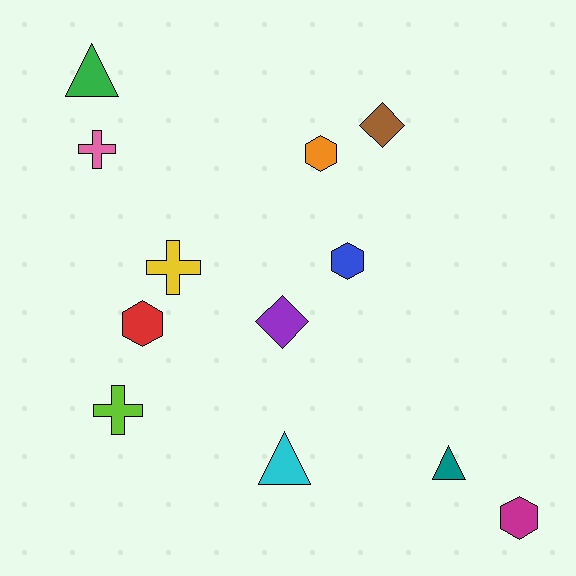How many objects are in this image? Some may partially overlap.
There are 12 objects.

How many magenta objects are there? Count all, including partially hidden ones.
There is 1 magenta object.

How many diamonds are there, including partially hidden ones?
There are 2 diamonds.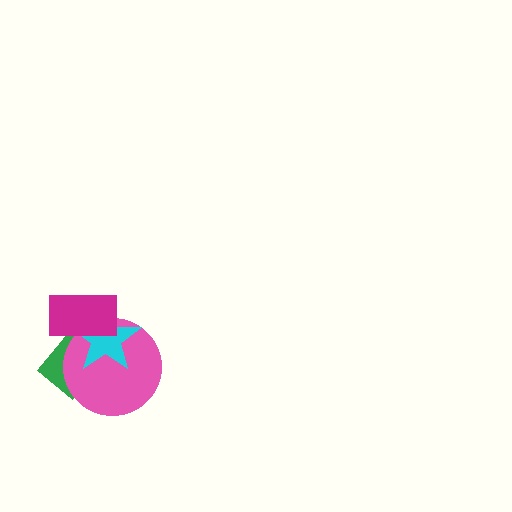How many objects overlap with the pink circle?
3 objects overlap with the pink circle.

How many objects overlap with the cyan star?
3 objects overlap with the cyan star.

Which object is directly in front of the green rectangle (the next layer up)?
The pink circle is directly in front of the green rectangle.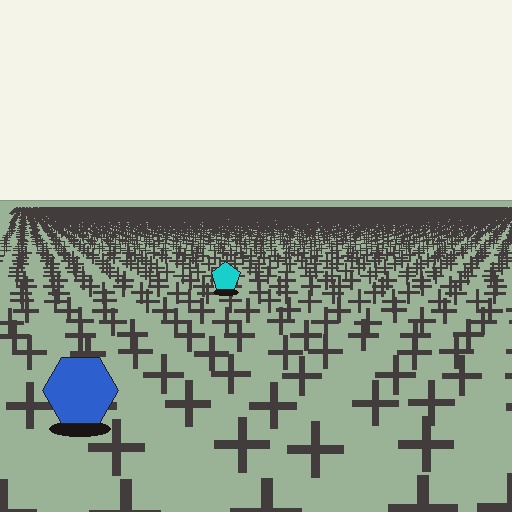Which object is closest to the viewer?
The blue hexagon is closest. The texture marks near it are larger and more spread out.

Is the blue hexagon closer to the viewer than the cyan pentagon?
Yes. The blue hexagon is closer — you can tell from the texture gradient: the ground texture is coarser near it.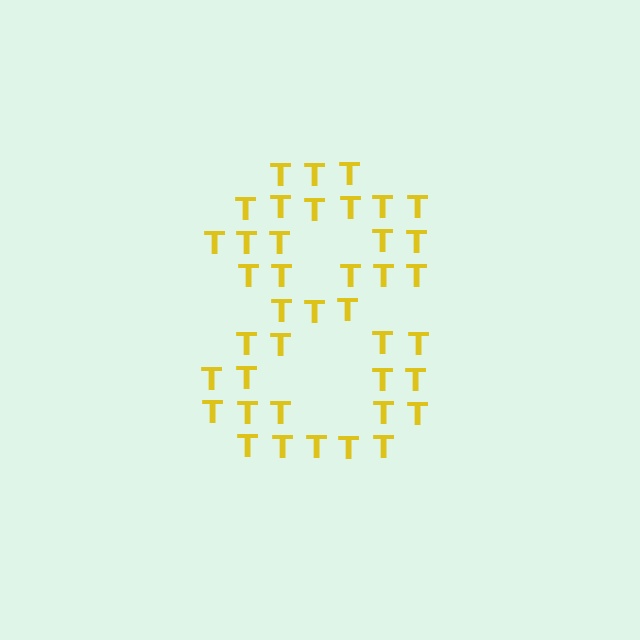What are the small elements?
The small elements are letter T's.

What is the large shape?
The large shape is the digit 8.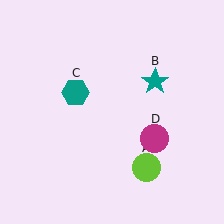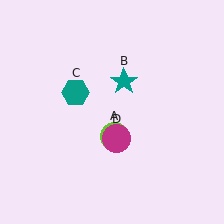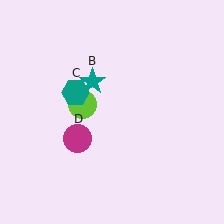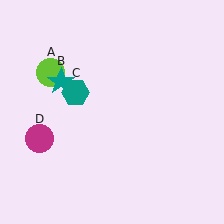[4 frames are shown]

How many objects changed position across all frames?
3 objects changed position: lime circle (object A), teal star (object B), magenta circle (object D).